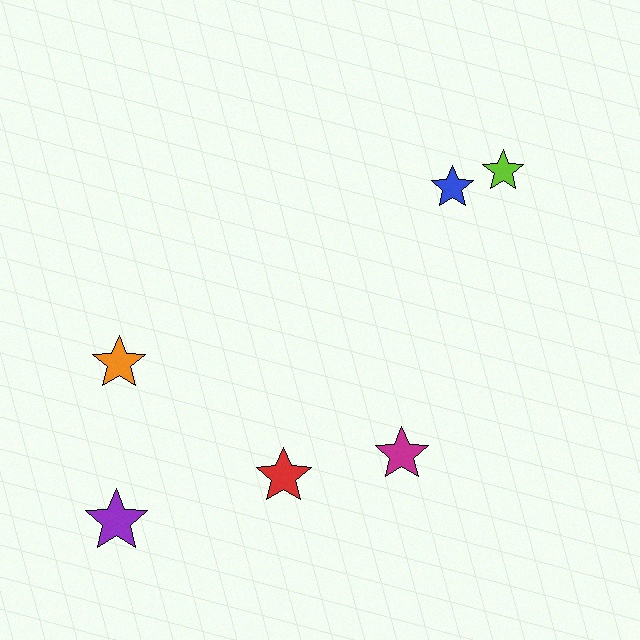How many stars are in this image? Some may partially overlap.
There are 6 stars.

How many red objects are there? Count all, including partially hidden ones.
There is 1 red object.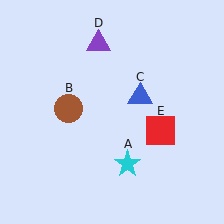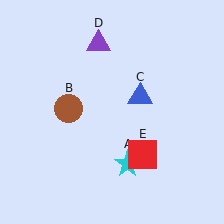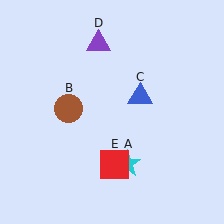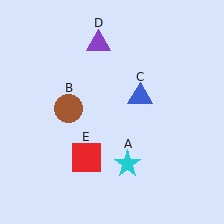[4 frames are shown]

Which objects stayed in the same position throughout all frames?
Cyan star (object A) and brown circle (object B) and blue triangle (object C) and purple triangle (object D) remained stationary.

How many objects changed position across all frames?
1 object changed position: red square (object E).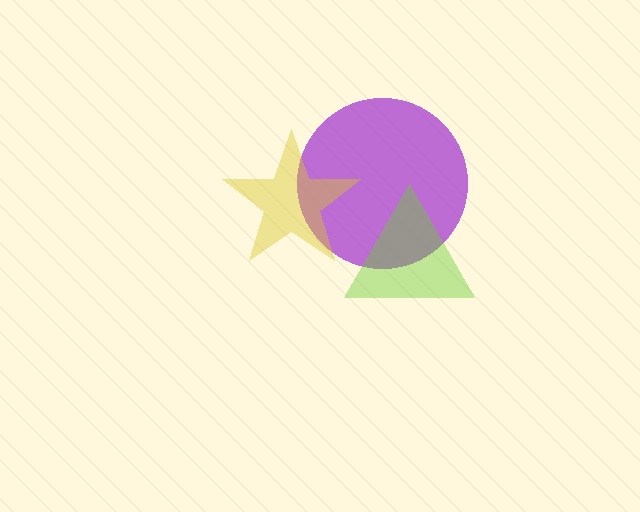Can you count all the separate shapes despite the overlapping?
Yes, there are 3 separate shapes.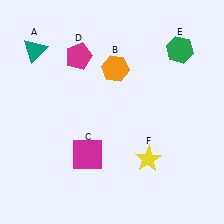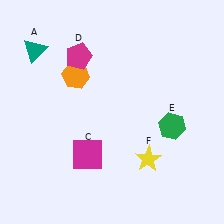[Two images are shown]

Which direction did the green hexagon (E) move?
The green hexagon (E) moved down.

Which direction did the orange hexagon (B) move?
The orange hexagon (B) moved left.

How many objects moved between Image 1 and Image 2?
2 objects moved between the two images.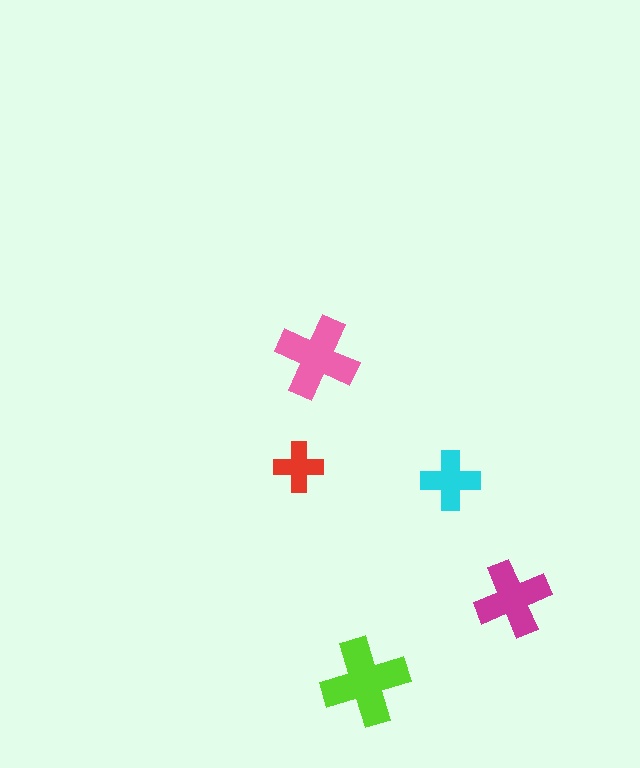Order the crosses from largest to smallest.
the lime one, the pink one, the magenta one, the cyan one, the red one.